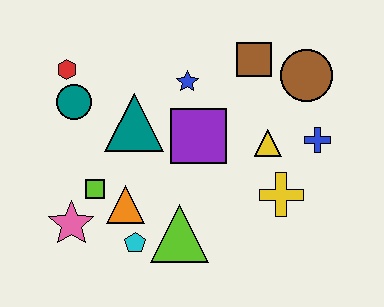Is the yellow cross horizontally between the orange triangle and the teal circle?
No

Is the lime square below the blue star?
Yes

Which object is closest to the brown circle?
The brown square is closest to the brown circle.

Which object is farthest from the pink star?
The brown circle is farthest from the pink star.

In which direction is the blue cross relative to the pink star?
The blue cross is to the right of the pink star.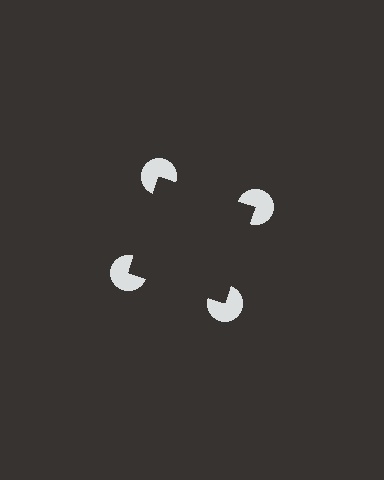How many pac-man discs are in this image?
There are 4 — one at each vertex of the illusory square.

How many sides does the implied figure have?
4 sides.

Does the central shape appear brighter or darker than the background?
It typically appears slightly darker than the background, even though no actual brightness change is drawn.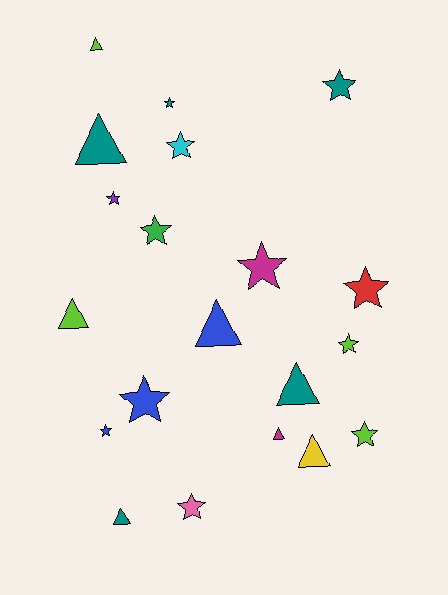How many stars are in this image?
There are 12 stars.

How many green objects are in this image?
There is 1 green object.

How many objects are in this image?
There are 20 objects.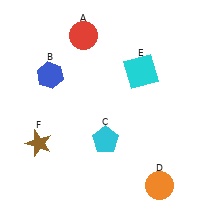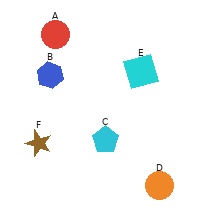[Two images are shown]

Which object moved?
The red circle (A) moved left.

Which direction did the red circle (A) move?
The red circle (A) moved left.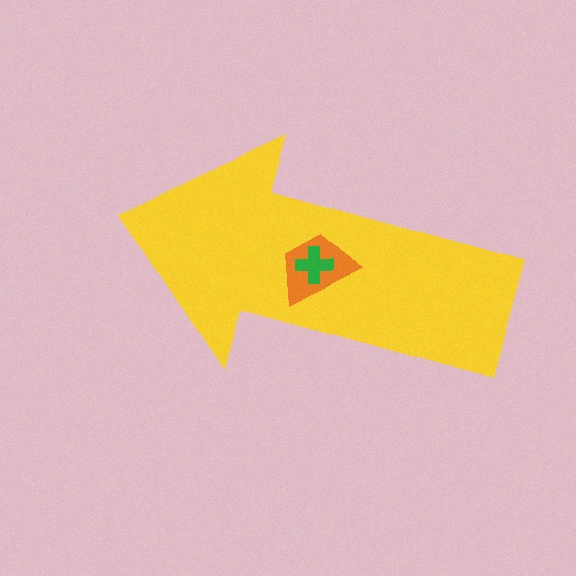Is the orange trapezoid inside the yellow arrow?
Yes.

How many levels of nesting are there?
3.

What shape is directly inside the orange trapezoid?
The green cross.